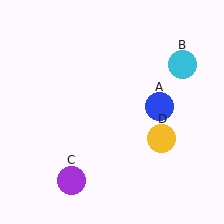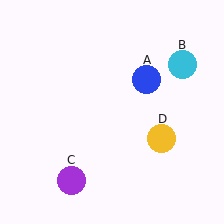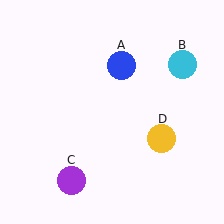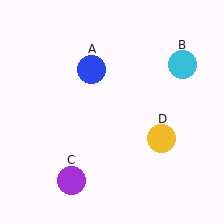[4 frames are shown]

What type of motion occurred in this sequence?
The blue circle (object A) rotated counterclockwise around the center of the scene.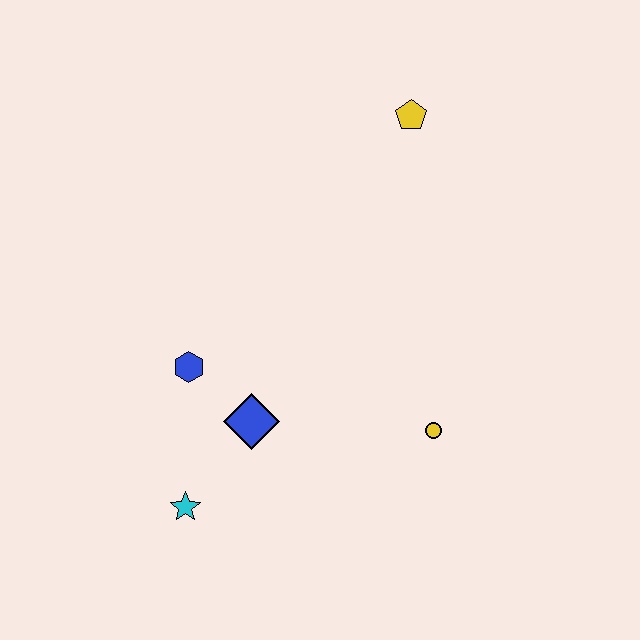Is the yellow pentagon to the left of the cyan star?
No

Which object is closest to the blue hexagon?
The blue diamond is closest to the blue hexagon.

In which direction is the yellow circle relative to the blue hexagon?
The yellow circle is to the right of the blue hexagon.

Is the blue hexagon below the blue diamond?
No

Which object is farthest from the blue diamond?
The yellow pentagon is farthest from the blue diamond.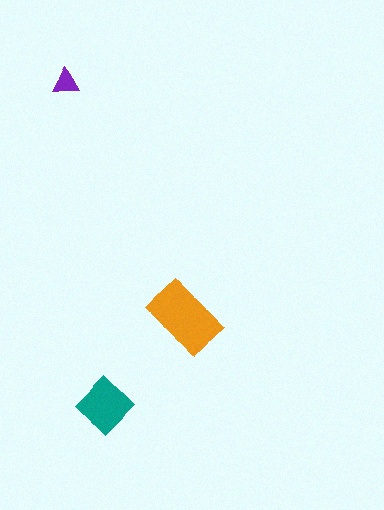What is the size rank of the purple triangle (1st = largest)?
3rd.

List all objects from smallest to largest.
The purple triangle, the teal diamond, the orange rectangle.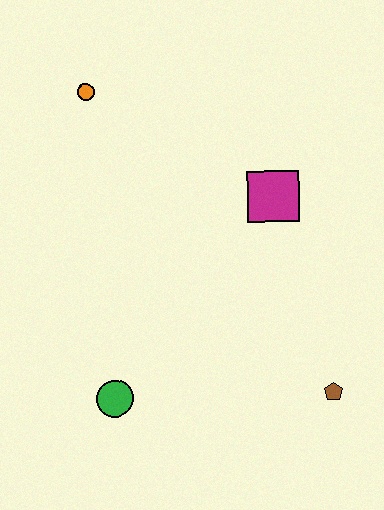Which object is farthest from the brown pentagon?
The orange circle is farthest from the brown pentagon.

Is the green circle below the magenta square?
Yes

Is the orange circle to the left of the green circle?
Yes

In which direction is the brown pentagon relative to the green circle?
The brown pentagon is to the right of the green circle.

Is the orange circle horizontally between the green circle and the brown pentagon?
No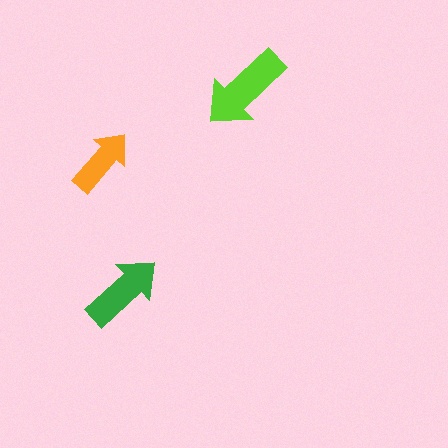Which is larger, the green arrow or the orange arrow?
The green one.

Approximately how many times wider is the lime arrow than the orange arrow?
About 1.5 times wider.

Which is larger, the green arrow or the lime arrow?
The lime one.